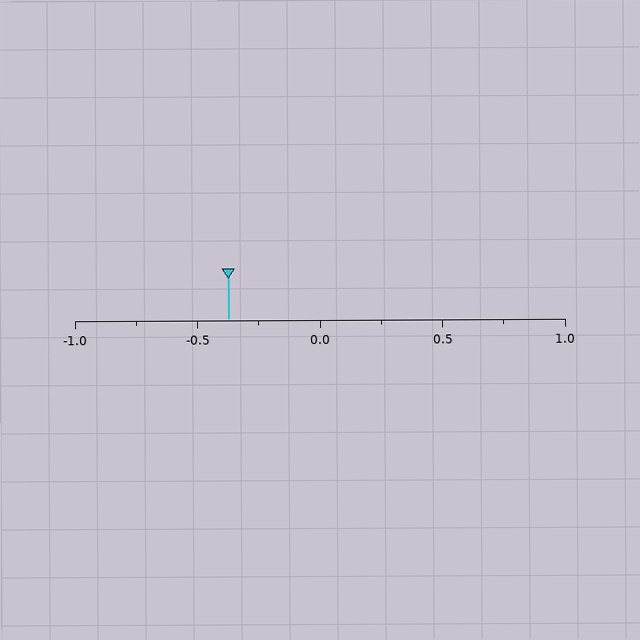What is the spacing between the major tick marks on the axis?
The major ticks are spaced 0.5 apart.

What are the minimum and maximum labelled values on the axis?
The axis runs from -1.0 to 1.0.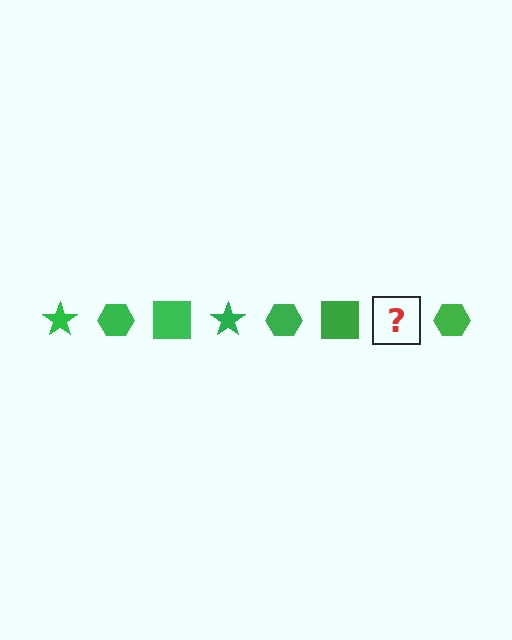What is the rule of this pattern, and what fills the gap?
The rule is that the pattern cycles through star, hexagon, square shapes in green. The gap should be filled with a green star.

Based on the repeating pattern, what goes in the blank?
The blank should be a green star.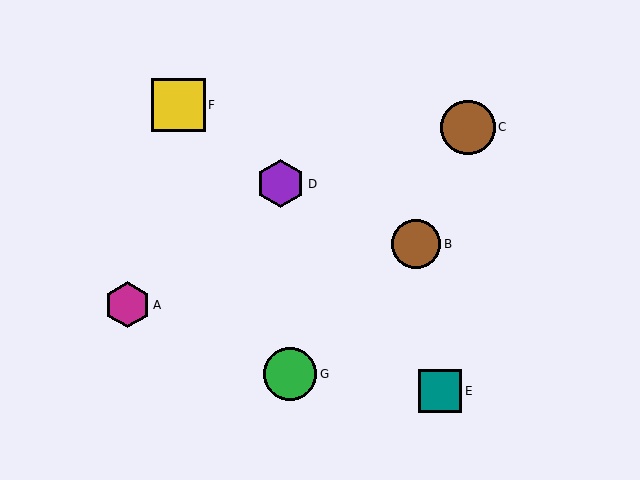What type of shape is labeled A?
Shape A is a magenta hexagon.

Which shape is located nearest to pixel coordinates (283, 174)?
The purple hexagon (labeled D) at (280, 184) is nearest to that location.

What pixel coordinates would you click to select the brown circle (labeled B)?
Click at (416, 244) to select the brown circle B.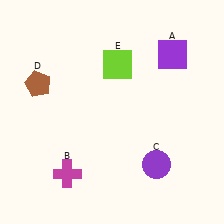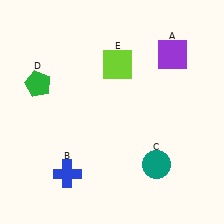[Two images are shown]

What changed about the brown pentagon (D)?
In Image 1, D is brown. In Image 2, it changed to green.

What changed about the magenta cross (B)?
In Image 1, B is magenta. In Image 2, it changed to blue.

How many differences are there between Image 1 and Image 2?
There are 3 differences between the two images.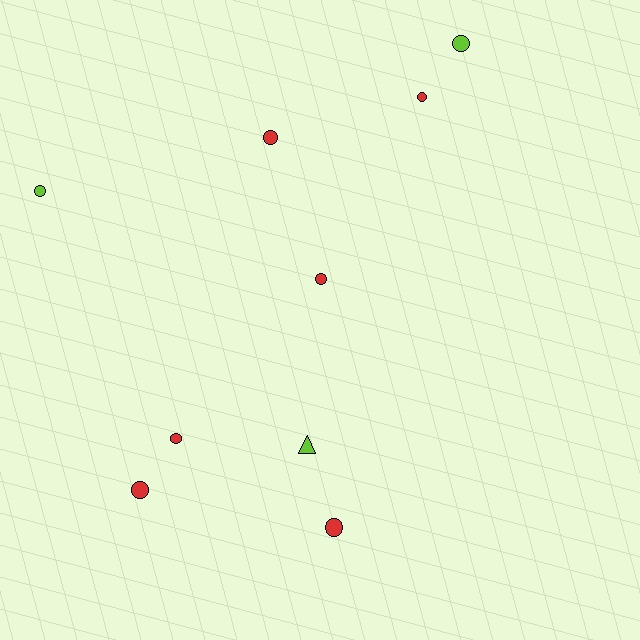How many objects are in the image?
There are 9 objects.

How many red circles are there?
There are 6 red circles.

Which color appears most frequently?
Red, with 6 objects.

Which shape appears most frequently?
Circle, with 8 objects.